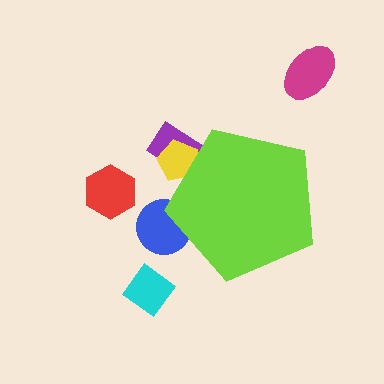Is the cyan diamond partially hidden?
No, the cyan diamond is fully visible.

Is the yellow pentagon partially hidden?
Yes, the yellow pentagon is partially hidden behind the lime pentagon.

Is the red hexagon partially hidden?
No, the red hexagon is fully visible.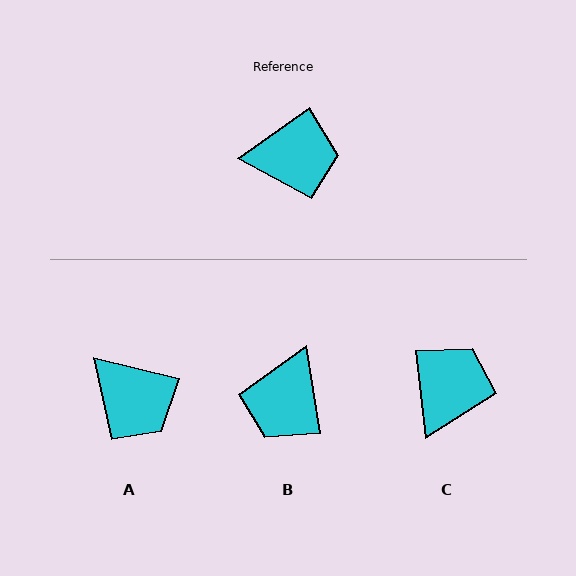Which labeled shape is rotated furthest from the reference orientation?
B, about 117 degrees away.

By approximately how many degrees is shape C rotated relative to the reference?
Approximately 60 degrees counter-clockwise.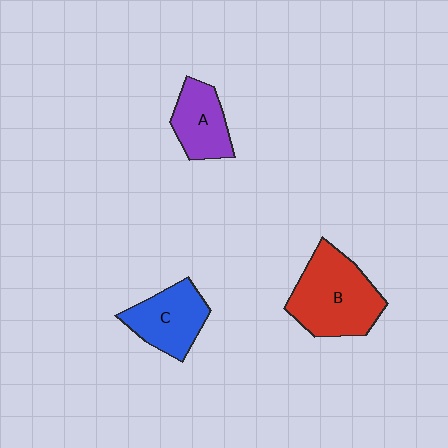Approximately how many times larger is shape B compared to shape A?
Approximately 1.7 times.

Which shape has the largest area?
Shape B (red).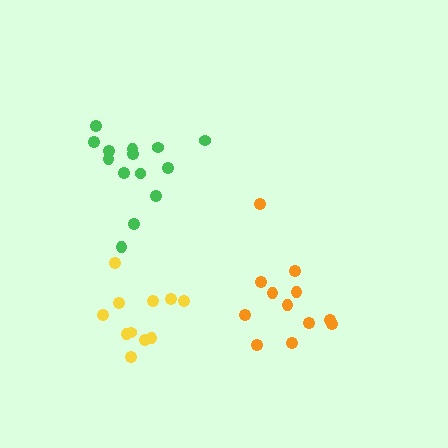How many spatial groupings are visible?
There are 3 spatial groupings.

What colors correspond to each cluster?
The clusters are colored: yellow, orange, green.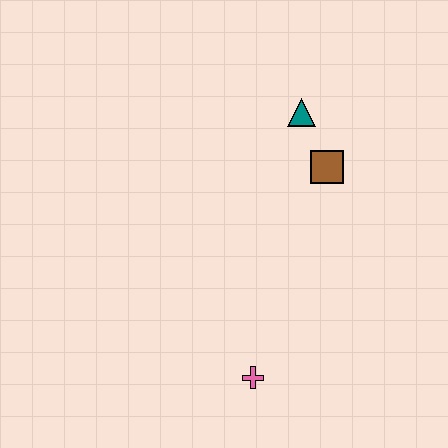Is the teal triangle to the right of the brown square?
No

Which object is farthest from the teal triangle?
The pink cross is farthest from the teal triangle.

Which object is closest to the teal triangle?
The brown square is closest to the teal triangle.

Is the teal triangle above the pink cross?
Yes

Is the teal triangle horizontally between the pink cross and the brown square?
Yes